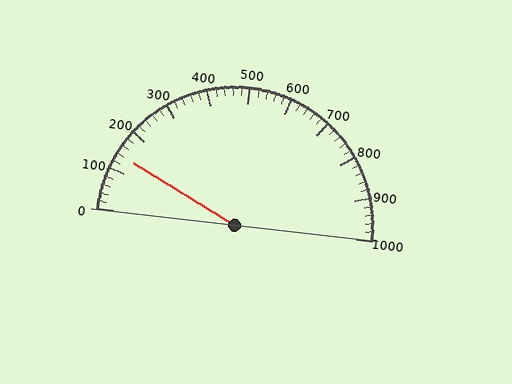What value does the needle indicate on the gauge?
The needle indicates approximately 140.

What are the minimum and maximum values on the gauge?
The gauge ranges from 0 to 1000.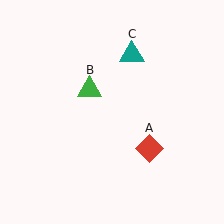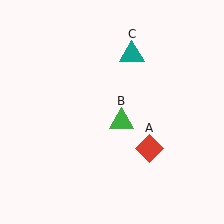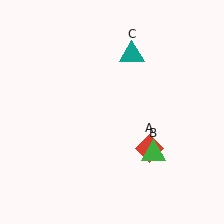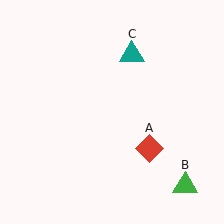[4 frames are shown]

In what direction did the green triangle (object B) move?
The green triangle (object B) moved down and to the right.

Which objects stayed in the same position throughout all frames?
Red diamond (object A) and teal triangle (object C) remained stationary.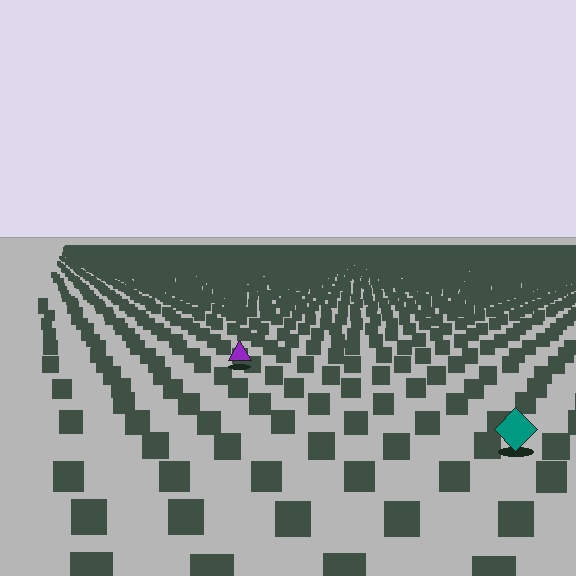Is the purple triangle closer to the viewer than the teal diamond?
No. The teal diamond is closer — you can tell from the texture gradient: the ground texture is coarser near it.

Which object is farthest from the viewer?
The purple triangle is farthest from the viewer. It appears smaller and the ground texture around it is denser.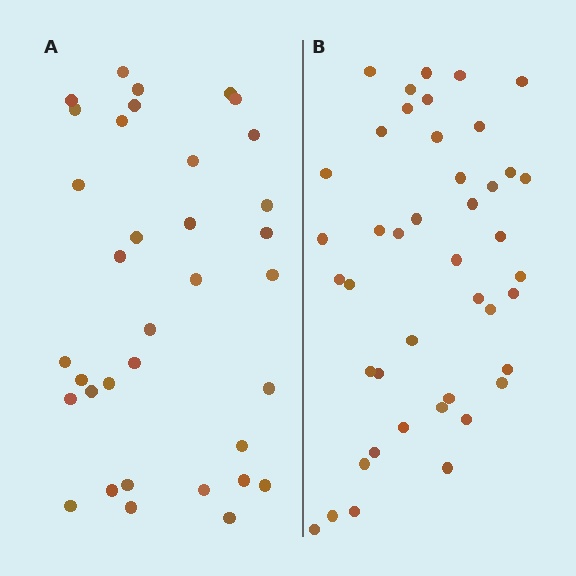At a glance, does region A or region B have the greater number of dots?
Region B (the right region) has more dots.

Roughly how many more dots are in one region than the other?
Region B has roughly 8 or so more dots than region A.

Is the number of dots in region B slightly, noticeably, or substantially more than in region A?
Region B has only slightly more — the two regions are fairly close. The ratio is roughly 1.2 to 1.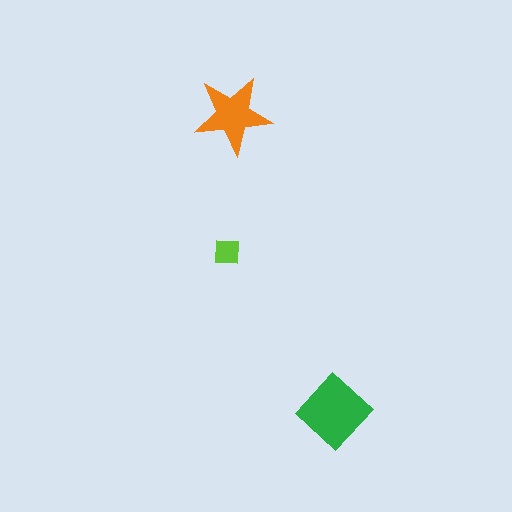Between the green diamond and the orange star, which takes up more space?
The green diamond.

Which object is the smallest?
The lime square.